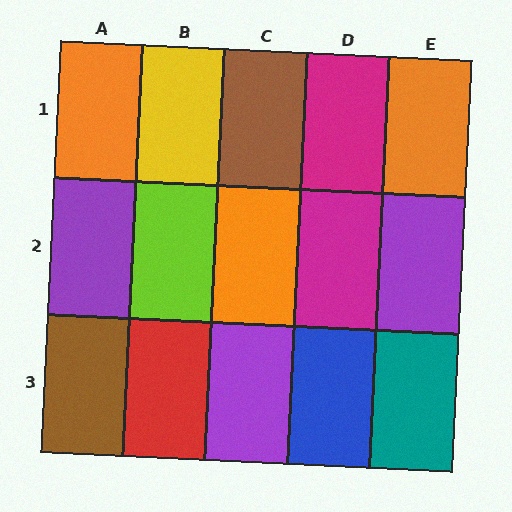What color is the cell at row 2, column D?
Magenta.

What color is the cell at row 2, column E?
Purple.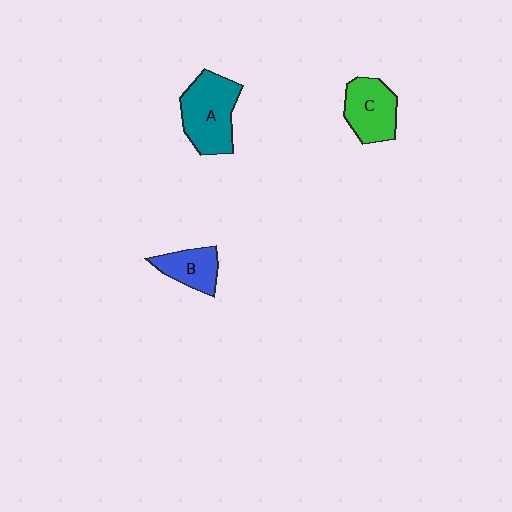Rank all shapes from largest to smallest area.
From largest to smallest: A (teal), C (green), B (blue).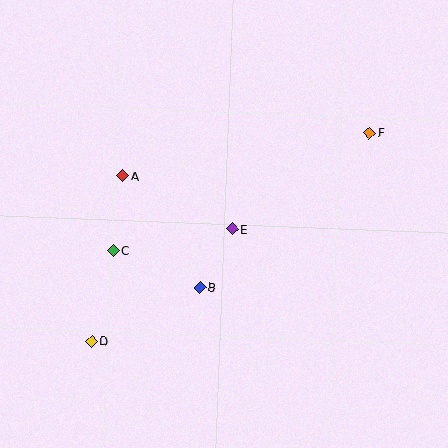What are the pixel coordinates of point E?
Point E is at (232, 229).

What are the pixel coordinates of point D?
Point D is at (92, 341).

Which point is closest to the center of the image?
Point E at (232, 229) is closest to the center.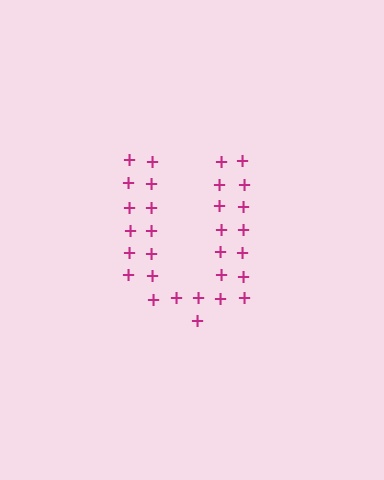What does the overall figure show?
The overall figure shows the letter U.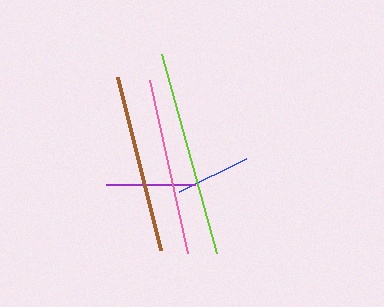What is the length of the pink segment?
The pink segment is approximately 177 pixels long.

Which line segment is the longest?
The lime line is the longest at approximately 205 pixels.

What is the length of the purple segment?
The purple segment is approximately 89 pixels long.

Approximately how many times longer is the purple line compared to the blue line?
The purple line is approximately 1.2 times the length of the blue line.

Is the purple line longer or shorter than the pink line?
The pink line is longer than the purple line.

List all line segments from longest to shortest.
From longest to shortest: lime, brown, pink, purple, blue.